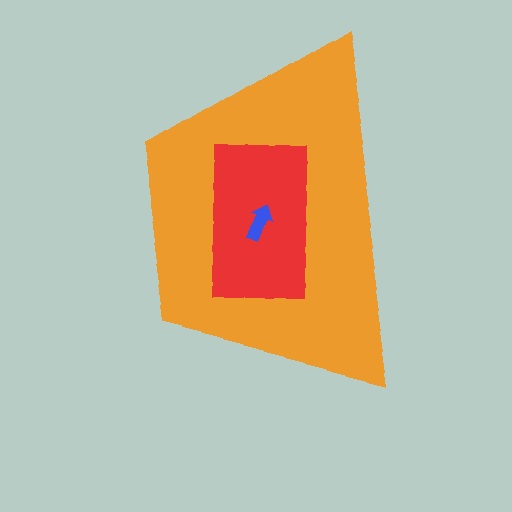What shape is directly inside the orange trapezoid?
The red rectangle.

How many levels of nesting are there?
3.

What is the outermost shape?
The orange trapezoid.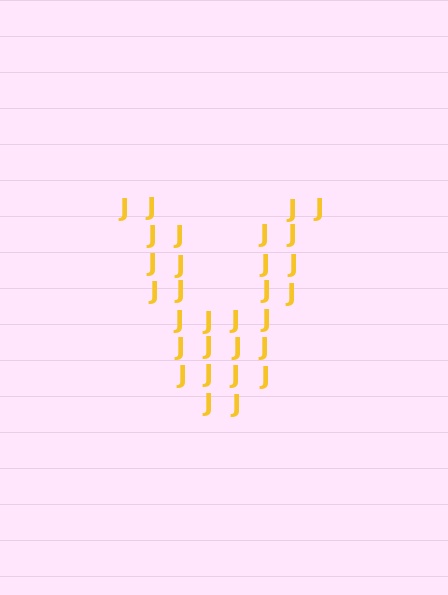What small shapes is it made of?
It is made of small letter J's.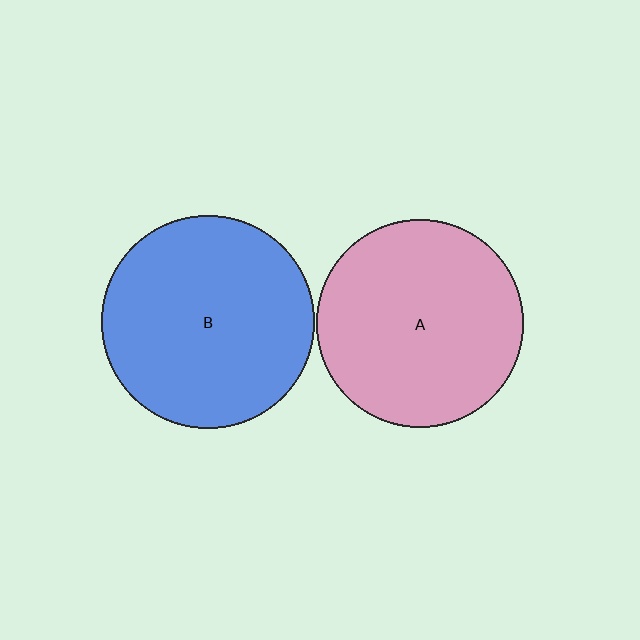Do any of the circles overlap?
No, none of the circles overlap.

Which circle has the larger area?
Circle B (blue).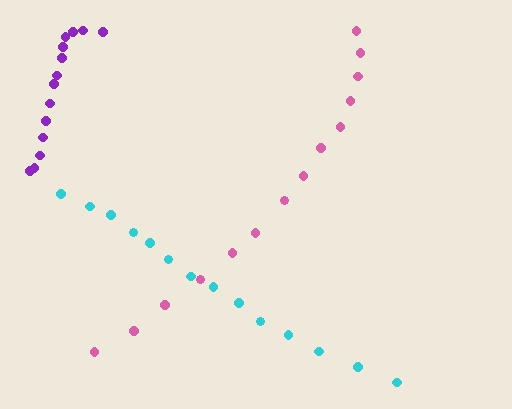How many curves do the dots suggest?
There are 3 distinct paths.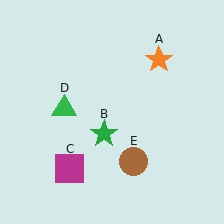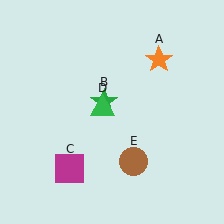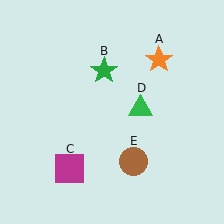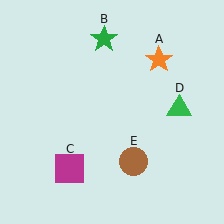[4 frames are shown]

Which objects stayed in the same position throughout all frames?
Orange star (object A) and magenta square (object C) and brown circle (object E) remained stationary.